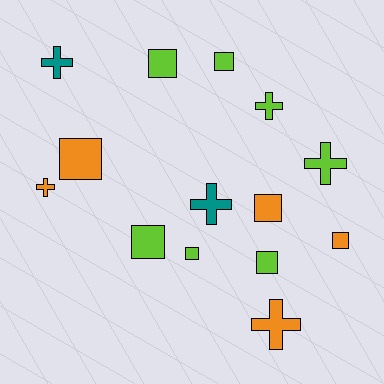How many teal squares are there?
There are no teal squares.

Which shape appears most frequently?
Square, with 8 objects.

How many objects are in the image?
There are 14 objects.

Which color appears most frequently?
Lime, with 7 objects.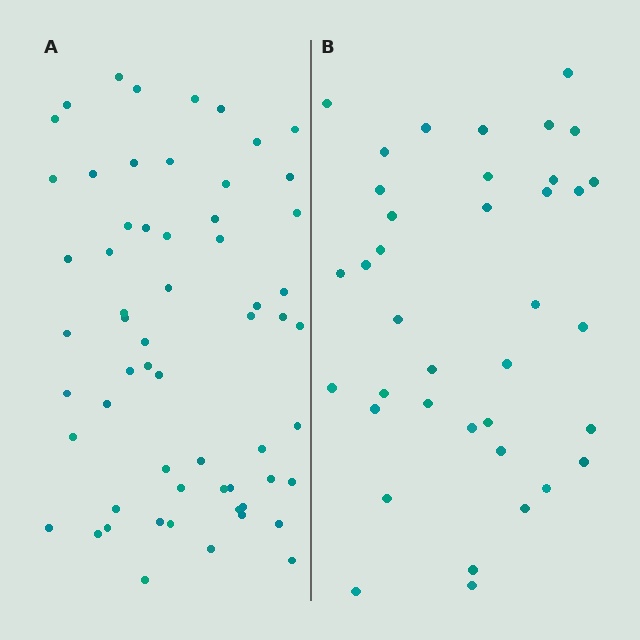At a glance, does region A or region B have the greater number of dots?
Region A (the left region) has more dots.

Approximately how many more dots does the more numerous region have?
Region A has approximately 20 more dots than region B.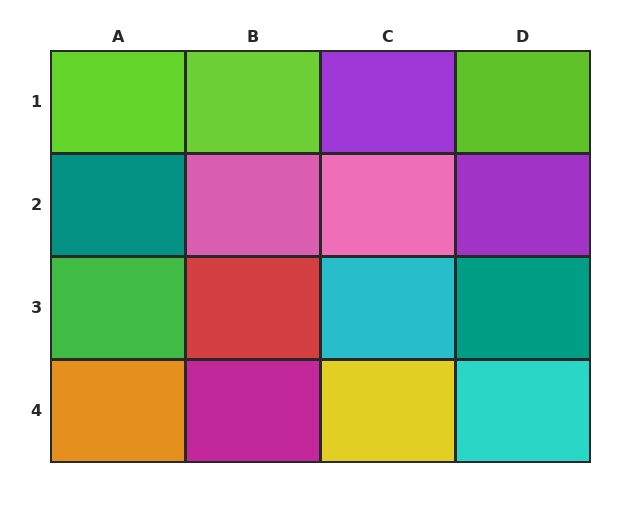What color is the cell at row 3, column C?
Cyan.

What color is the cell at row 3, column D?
Teal.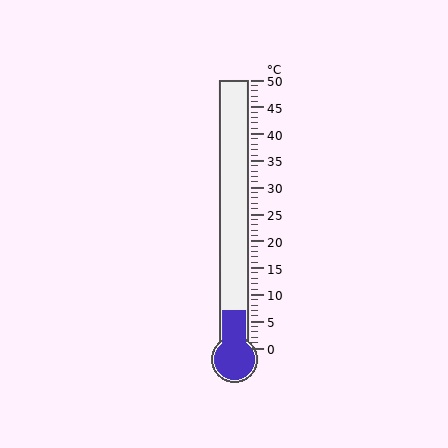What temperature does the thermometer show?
The thermometer shows approximately 7°C.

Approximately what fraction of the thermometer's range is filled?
The thermometer is filled to approximately 15% of its range.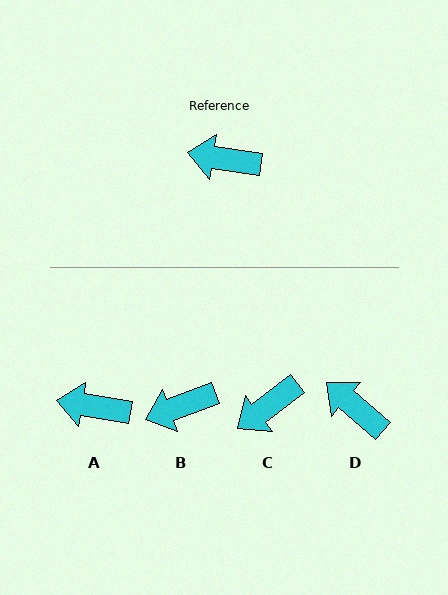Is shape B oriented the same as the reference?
No, it is off by about 30 degrees.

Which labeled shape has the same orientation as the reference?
A.